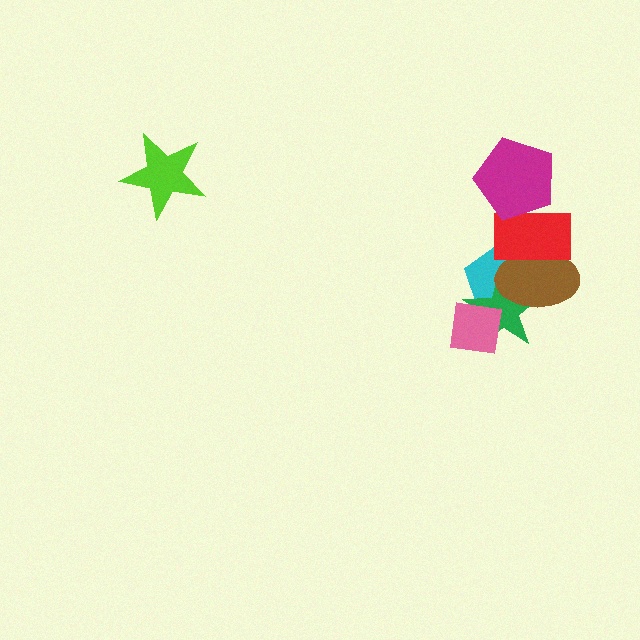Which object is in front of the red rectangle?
The magenta pentagon is in front of the red rectangle.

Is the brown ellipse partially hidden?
Yes, it is partially covered by another shape.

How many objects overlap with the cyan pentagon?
4 objects overlap with the cyan pentagon.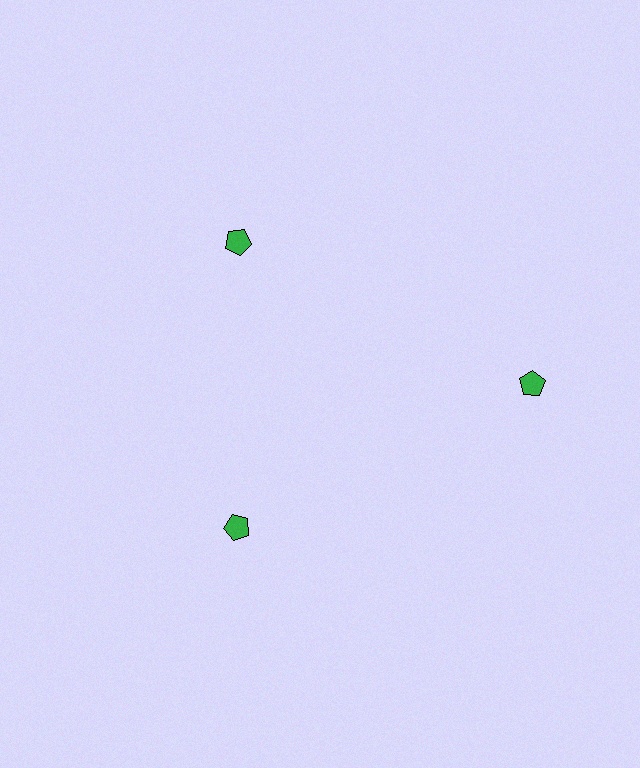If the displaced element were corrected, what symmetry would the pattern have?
It would have 3-fold rotational symmetry — the pattern would map onto itself every 120 degrees.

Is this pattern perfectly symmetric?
No. The 3 green pentagons are arranged in a ring, but one element near the 3 o'clock position is pushed outward from the center, breaking the 3-fold rotational symmetry.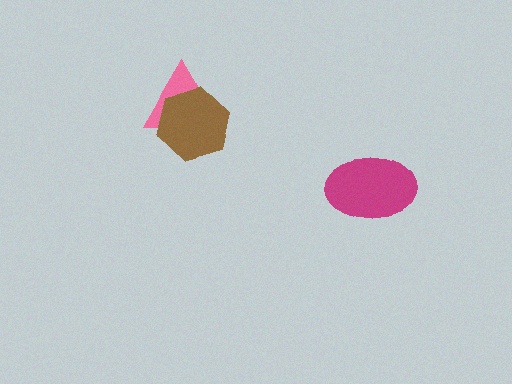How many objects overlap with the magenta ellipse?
0 objects overlap with the magenta ellipse.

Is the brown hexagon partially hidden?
No, no other shape covers it.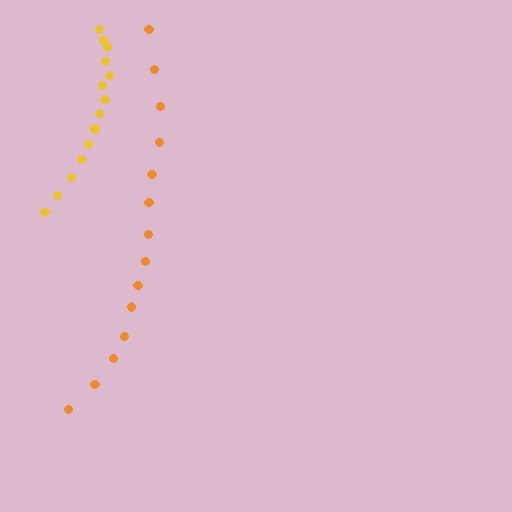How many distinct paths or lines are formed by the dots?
There are 2 distinct paths.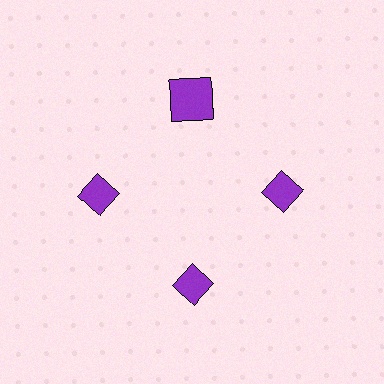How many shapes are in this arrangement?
There are 4 shapes arranged in a ring pattern.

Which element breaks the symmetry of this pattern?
The purple square at roughly the 12 o'clock position breaks the symmetry. All other shapes are purple diamonds.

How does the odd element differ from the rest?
It has a different shape: square instead of diamond.